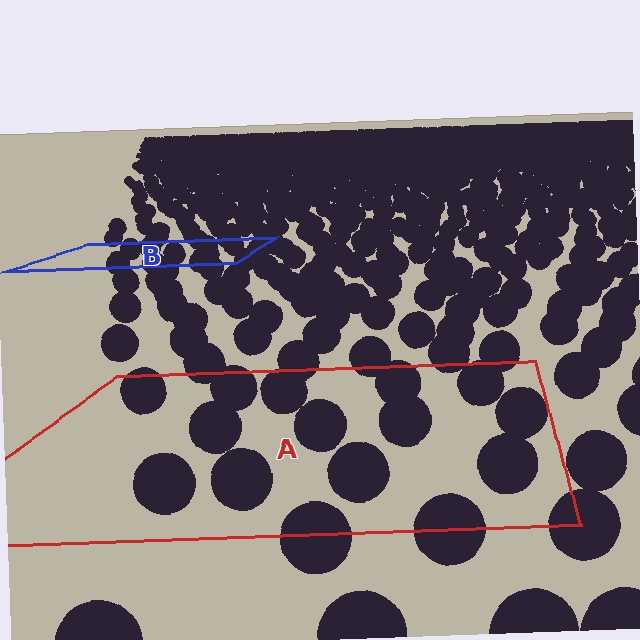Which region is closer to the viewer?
Region A is closer. The texture elements there are larger and more spread out.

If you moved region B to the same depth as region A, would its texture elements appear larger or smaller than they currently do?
They would appear larger. At a closer depth, the same texture elements are projected at a bigger on-screen size.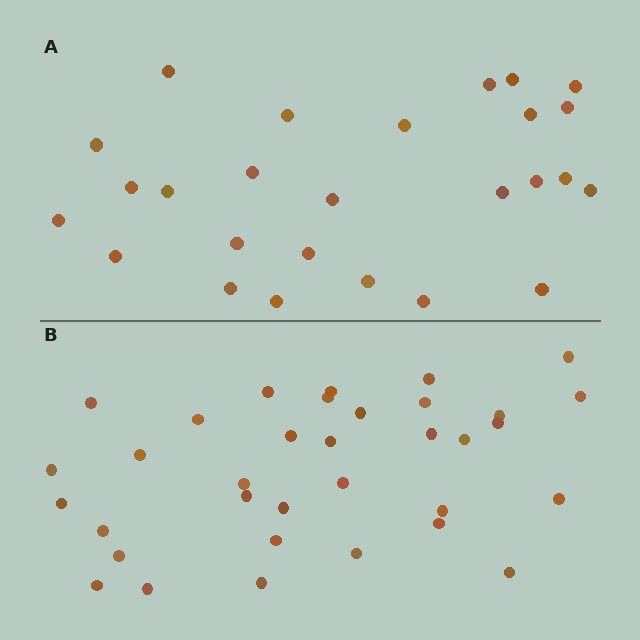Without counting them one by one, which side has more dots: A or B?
Region B (the bottom region) has more dots.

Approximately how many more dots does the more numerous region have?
Region B has roughly 8 or so more dots than region A.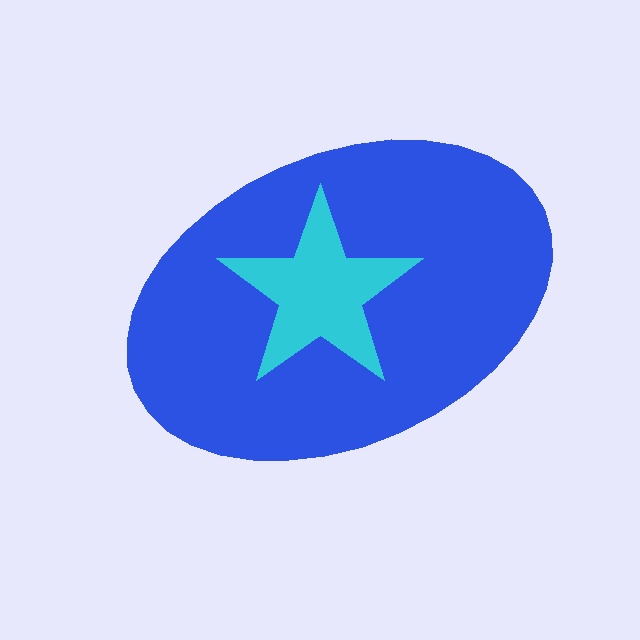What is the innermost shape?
The cyan star.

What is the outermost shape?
The blue ellipse.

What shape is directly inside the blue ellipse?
The cyan star.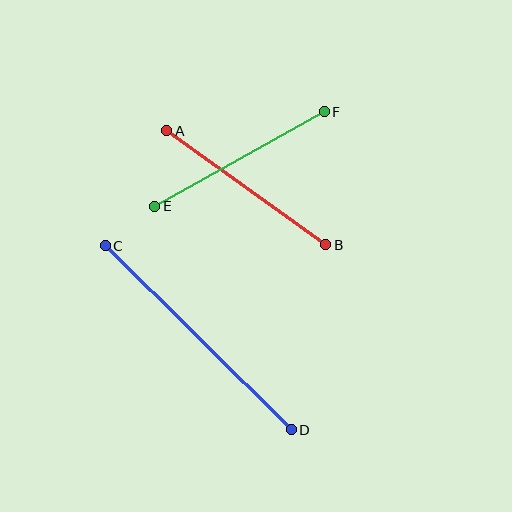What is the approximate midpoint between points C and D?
The midpoint is at approximately (198, 338) pixels.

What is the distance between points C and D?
The distance is approximately 261 pixels.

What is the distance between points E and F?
The distance is approximately 194 pixels.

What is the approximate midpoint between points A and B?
The midpoint is at approximately (246, 188) pixels.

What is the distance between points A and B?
The distance is approximately 196 pixels.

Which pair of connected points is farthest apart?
Points C and D are farthest apart.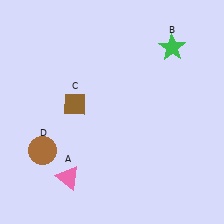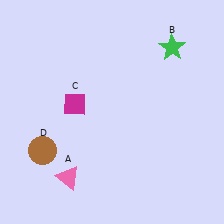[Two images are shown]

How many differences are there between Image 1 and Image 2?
There is 1 difference between the two images.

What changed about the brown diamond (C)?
In Image 1, C is brown. In Image 2, it changed to magenta.